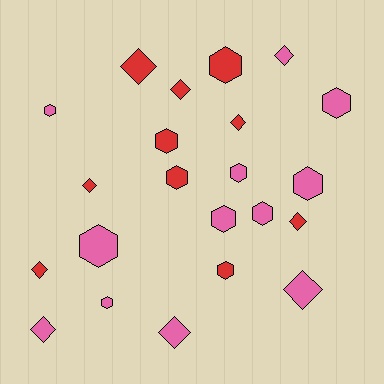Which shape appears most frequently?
Hexagon, with 12 objects.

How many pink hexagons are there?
There are 8 pink hexagons.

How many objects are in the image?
There are 22 objects.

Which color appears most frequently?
Pink, with 12 objects.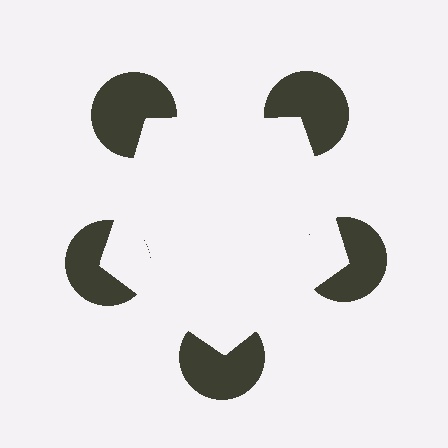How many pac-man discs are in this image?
There are 5 — one at each vertex of the illusory pentagon.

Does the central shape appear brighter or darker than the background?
It typically appears slightly brighter than the background, even though no actual brightness change is drawn.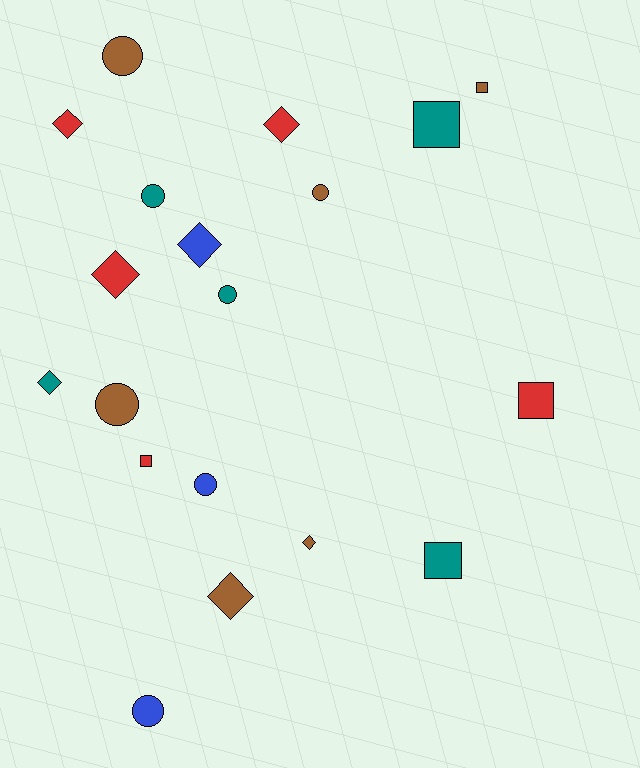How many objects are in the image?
There are 19 objects.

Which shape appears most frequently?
Circle, with 7 objects.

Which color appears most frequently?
Brown, with 6 objects.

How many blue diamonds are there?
There is 1 blue diamond.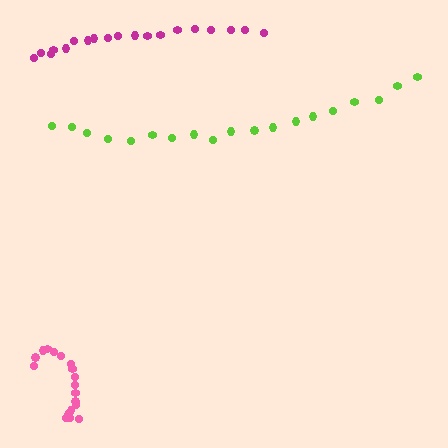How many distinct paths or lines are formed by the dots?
There are 3 distinct paths.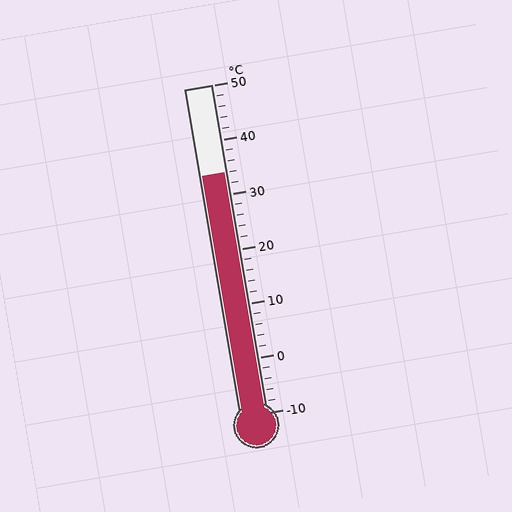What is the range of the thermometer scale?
The thermometer scale ranges from -10°C to 50°C.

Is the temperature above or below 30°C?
The temperature is above 30°C.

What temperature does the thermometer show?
The thermometer shows approximately 34°C.